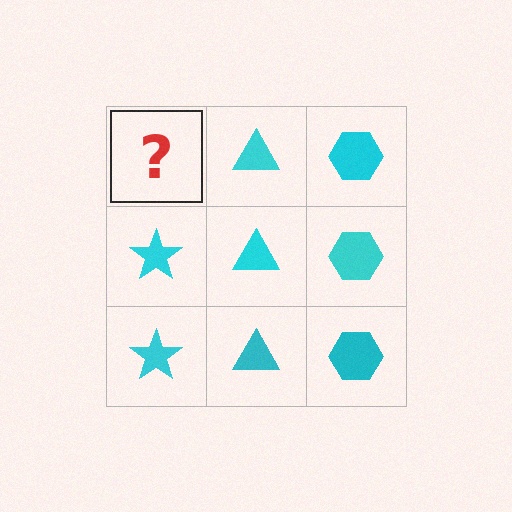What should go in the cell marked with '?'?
The missing cell should contain a cyan star.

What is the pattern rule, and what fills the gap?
The rule is that each column has a consistent shape. The gap should be filled with a cyan star.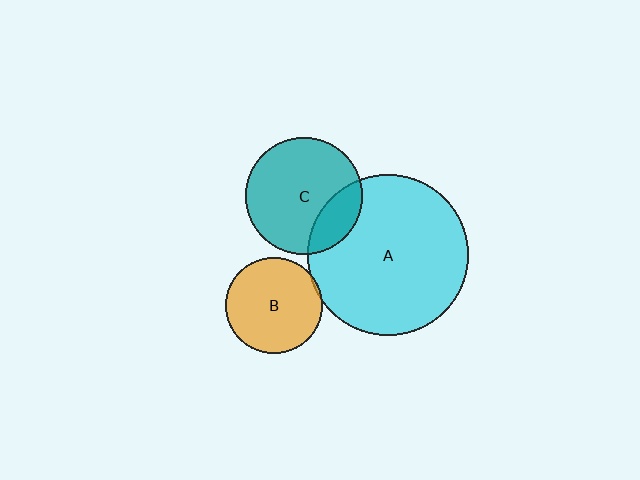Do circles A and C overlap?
Yes.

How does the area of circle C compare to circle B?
Approximately 1.5 times.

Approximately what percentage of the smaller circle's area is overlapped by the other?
Approximately 20%.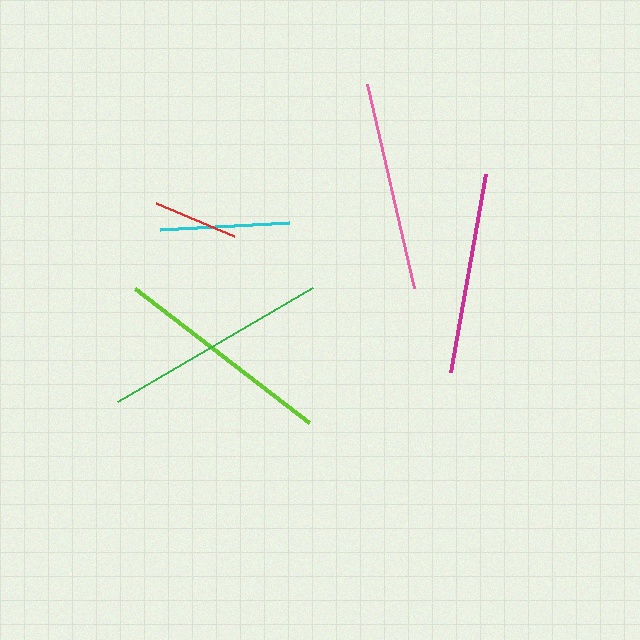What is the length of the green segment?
The green segment is approximately 225 pixels long.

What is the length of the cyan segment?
The cyan segment is approximately 130 pixels long.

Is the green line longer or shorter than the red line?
The green line is longer than the red line.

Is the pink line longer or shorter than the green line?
The green line is longer than the pink line.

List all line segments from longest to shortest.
From longest to shortest: green, lime, pink, magenta, cyan, red.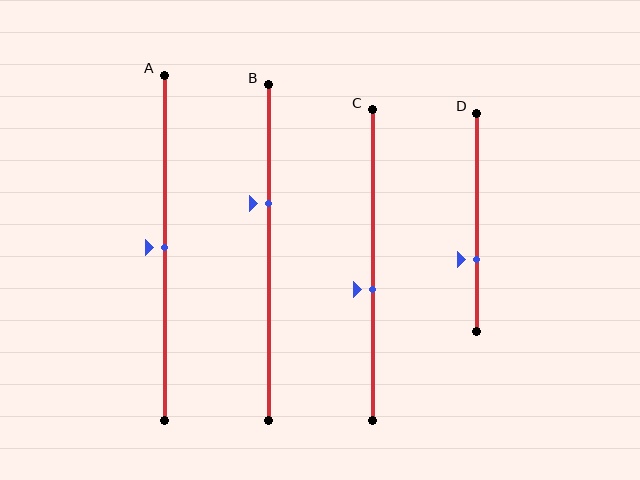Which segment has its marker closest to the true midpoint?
Segment A has its marker closest to the true midpoint.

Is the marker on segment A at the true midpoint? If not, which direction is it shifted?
Yes, the marker on segment A is at the true midpoint.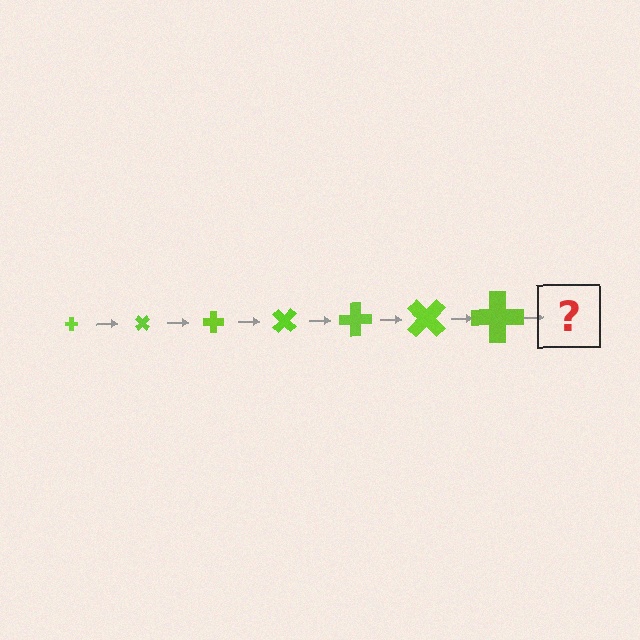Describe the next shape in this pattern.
It should be a cross, larger than the previous one and rotated 315 degrees from the start.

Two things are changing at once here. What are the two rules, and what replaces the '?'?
The two rules are that the cross grows larger each step and it rotates 45 degrees each step. The '?' should be a cross, larger than the previous one and rotated 315 degrees from the start.